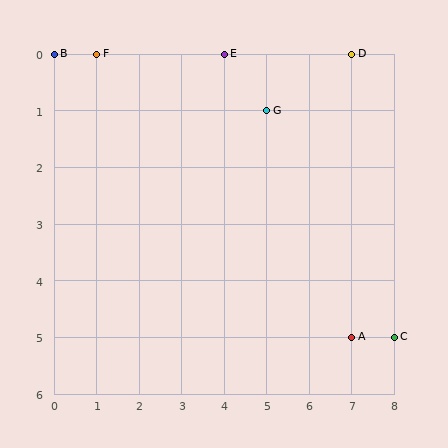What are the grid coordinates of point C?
Point C is at grid coordinates (8, 5).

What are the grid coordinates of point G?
Point G is at grid coordinates (5, 1).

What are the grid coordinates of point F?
Point F is at grid coordinates (1, 0).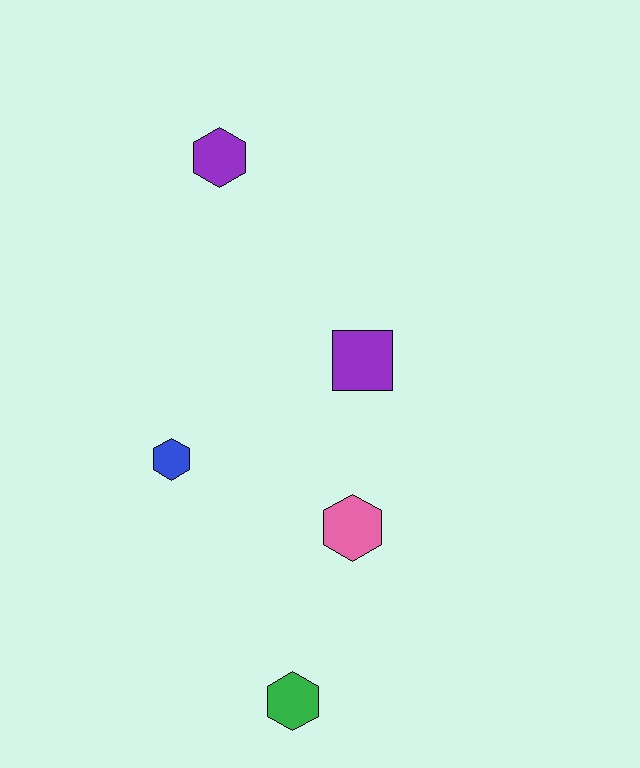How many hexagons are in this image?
There are 4 hexagons.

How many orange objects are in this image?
There are no orange objects.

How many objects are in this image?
There are 5 objects.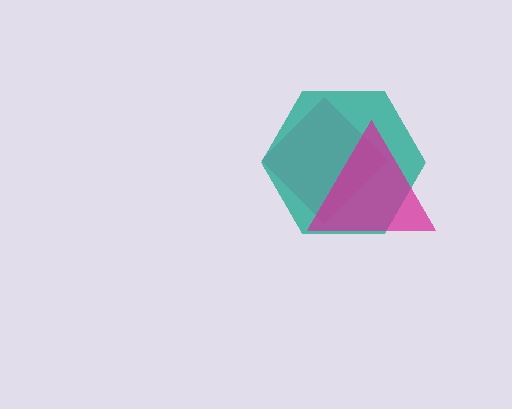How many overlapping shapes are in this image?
There are 3 overlapping shapes in the image.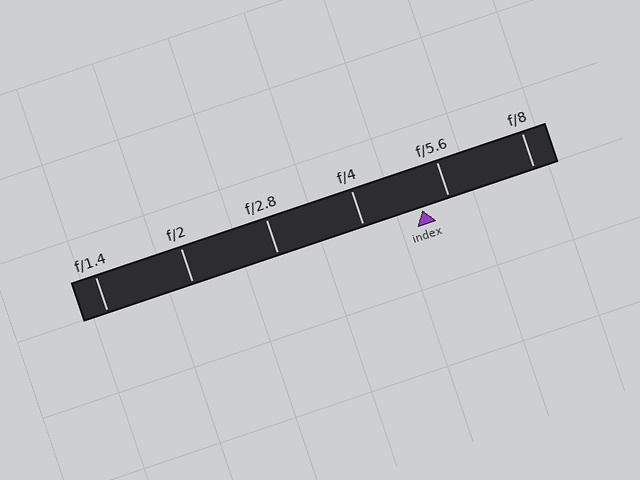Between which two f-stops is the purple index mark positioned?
The index mark is between f/4 and f/5.6.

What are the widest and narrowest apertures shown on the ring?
The widest aperture shown is f/1.4 and the narrowest is f/8.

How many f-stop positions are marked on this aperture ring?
There are 6 f-stop positions marked.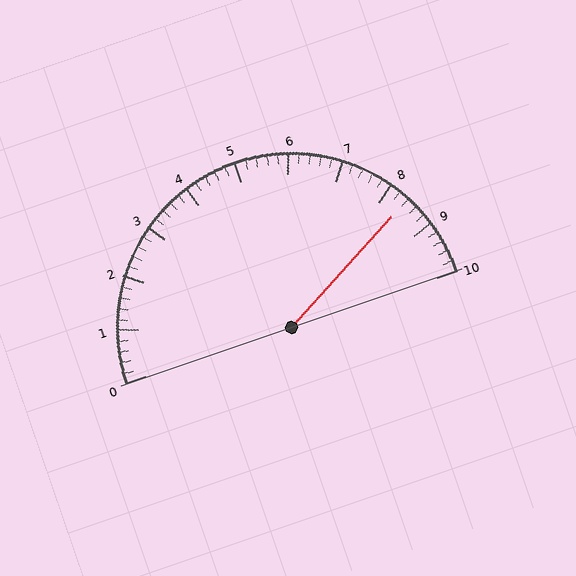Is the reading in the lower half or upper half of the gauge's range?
The reading is in the upper half of the range (0 to 10).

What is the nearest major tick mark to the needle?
The nearest major tick mark is 8.